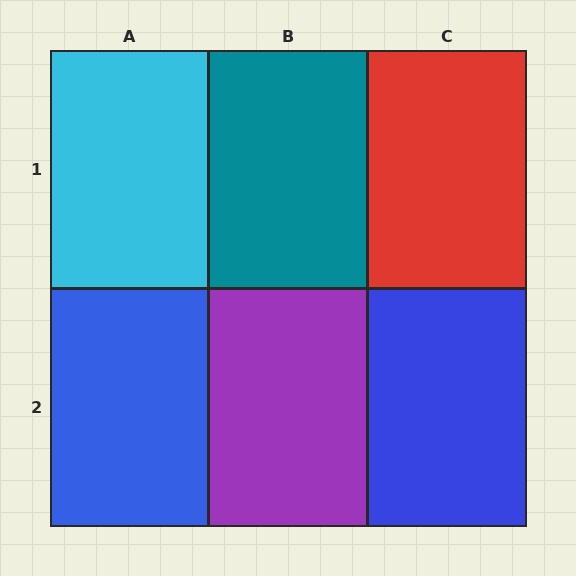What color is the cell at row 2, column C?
Blue.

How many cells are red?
1 cell is red.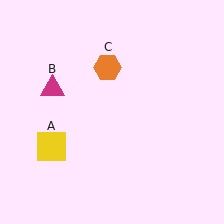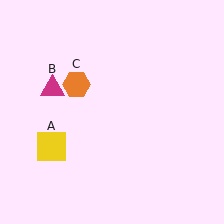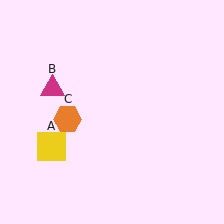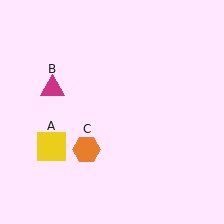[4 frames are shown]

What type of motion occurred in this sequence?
The orange hexagon (object C) rotated counterclockwise around the center of the scene.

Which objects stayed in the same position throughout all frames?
Yellow square (object A) and magenta triangle (object B) remained stationary.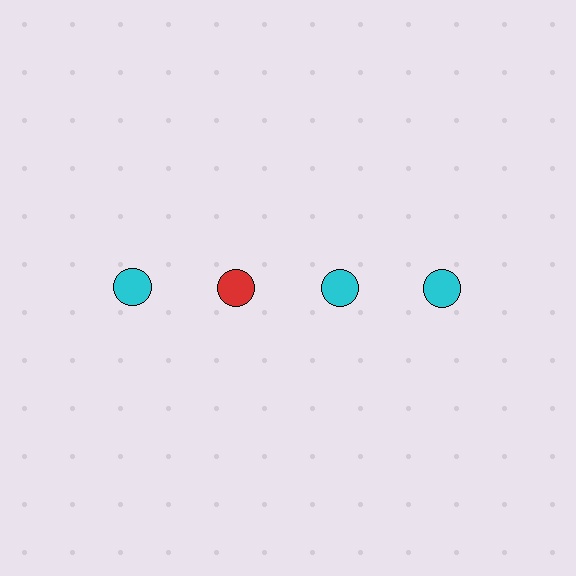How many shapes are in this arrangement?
There are 4 shapes arranged in a grid pattern.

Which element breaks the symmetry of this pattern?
The red circle in the top row, second from left column breaks the symmetry. All other shapes are cyan circles.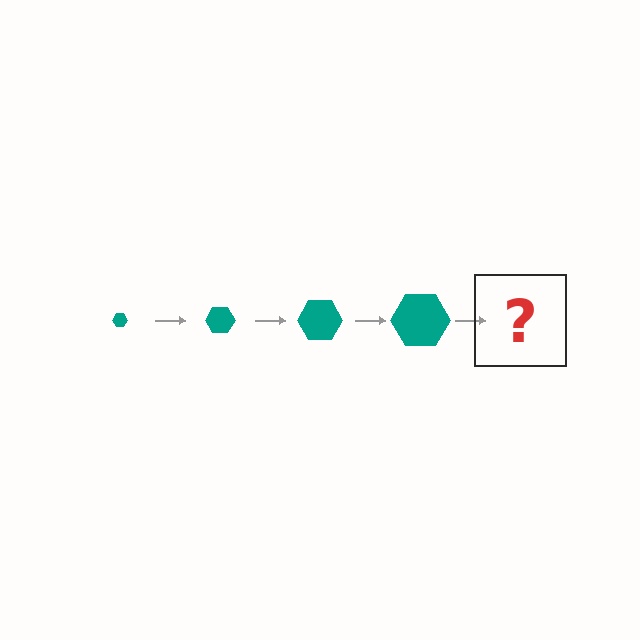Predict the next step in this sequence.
The next step is a teal hexagon, larger than the previous one.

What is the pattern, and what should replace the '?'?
The pattern is that the hexagon gets progressively larger each step. The '?' should be a teal hexagon, larger than the previous one.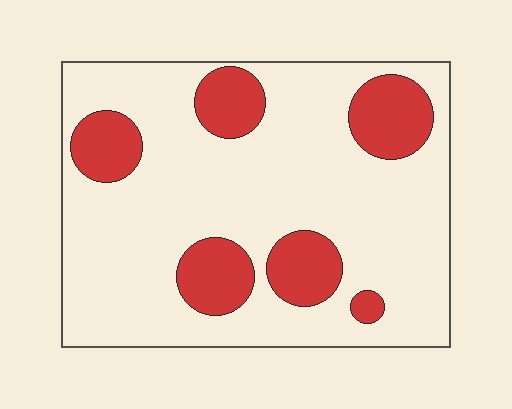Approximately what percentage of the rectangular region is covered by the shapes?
Approximately 20%.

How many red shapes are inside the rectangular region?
6.